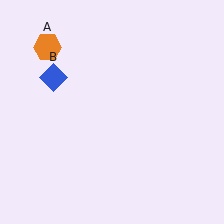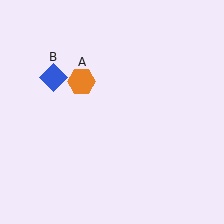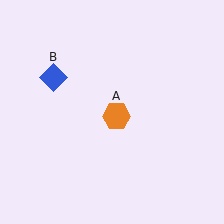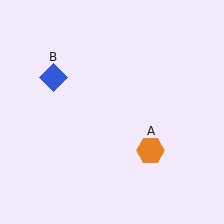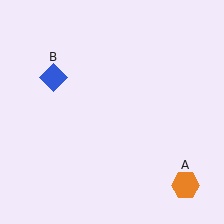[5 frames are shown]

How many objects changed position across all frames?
1 object changed position: orange hexagon (object A).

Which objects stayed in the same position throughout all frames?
Blue diamond (object B) remained stationary.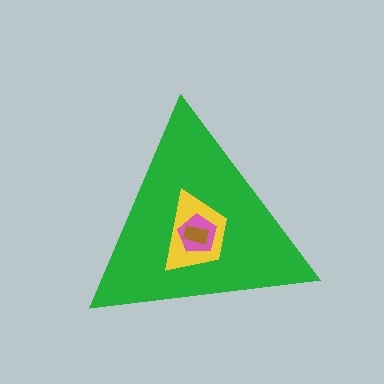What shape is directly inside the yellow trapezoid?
The pink pentagon.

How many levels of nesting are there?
4.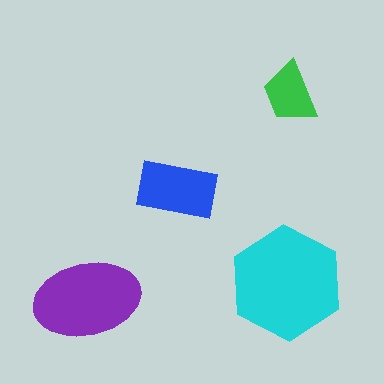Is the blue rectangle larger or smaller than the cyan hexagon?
Smaller.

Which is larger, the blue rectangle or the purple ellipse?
The purple ellipse.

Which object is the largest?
The cyan hexagon.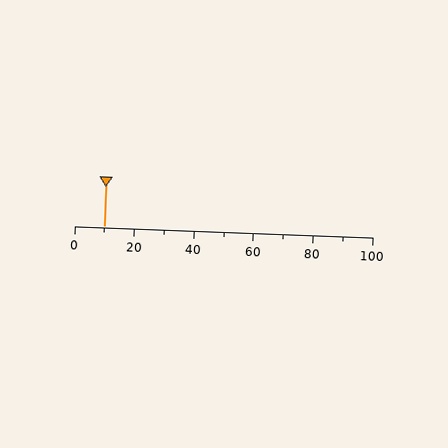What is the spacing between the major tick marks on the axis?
The major ticks are spaced 20 apart.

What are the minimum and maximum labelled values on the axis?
The axis runs from 0 to 100.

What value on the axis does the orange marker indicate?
The marker indicates approximately 10.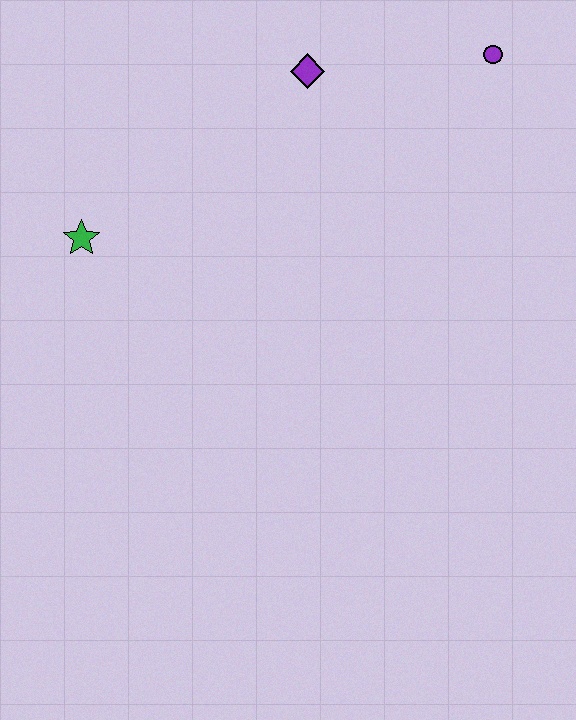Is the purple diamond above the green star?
Yes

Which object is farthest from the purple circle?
The green star is farthest from the purple circle.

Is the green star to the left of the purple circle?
Yes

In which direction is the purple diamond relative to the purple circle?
The purple diamond is to the left of the purple circle.